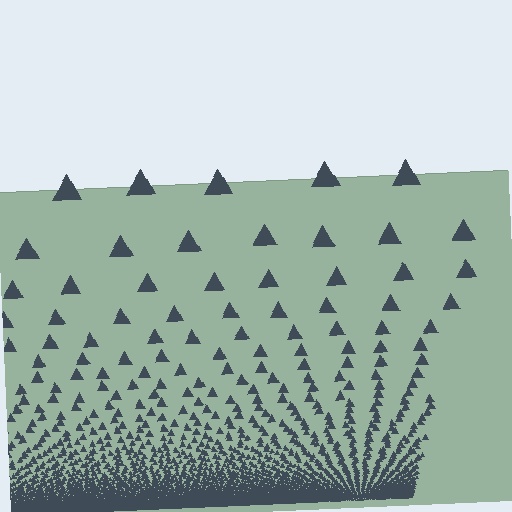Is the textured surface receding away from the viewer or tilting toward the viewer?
The surface appears to tilt toward the viewer. Texture elements get larger and sparser toward the top.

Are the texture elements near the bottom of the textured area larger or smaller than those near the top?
Smaller. The gradient is inverted — elements near the bottom are smaller and denser.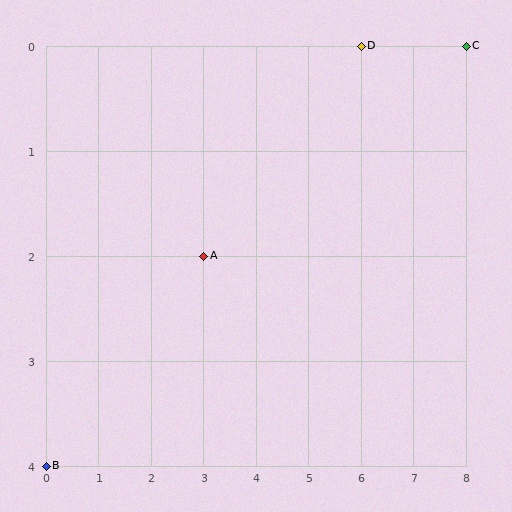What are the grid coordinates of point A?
Point A is at grid coordinates (3, 2).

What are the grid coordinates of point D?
Point D is at grid coordinates (6, 0).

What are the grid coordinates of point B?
Point B is at grid coordinates (0, 4).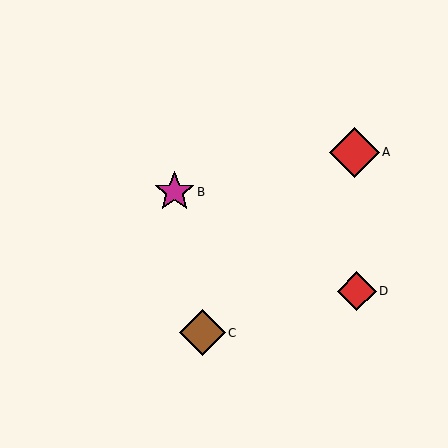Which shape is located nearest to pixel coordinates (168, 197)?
The magenta star (labeled B) at (174, 192) is nearest to that location.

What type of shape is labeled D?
Shape D is a red diamond.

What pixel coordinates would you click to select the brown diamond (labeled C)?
Click at (203, 333) to select the brown diamond C.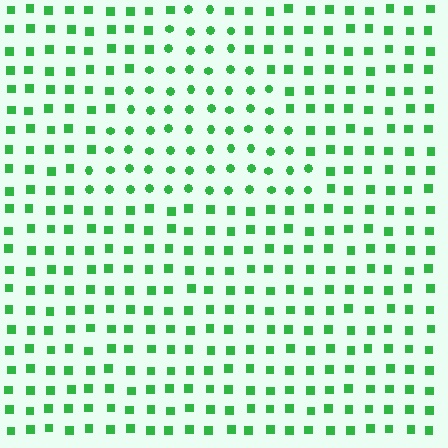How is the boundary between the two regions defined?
The boundary is defined by a change in element shape: circles inside vs. squares outside. All elements share the same color and spacing.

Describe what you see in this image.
The image is filled with small green elements arranged in a uniform grid. A triangle-shaped region contains circles, while the surrounding area contains squares. The boundary is defined purely by the change in element shape.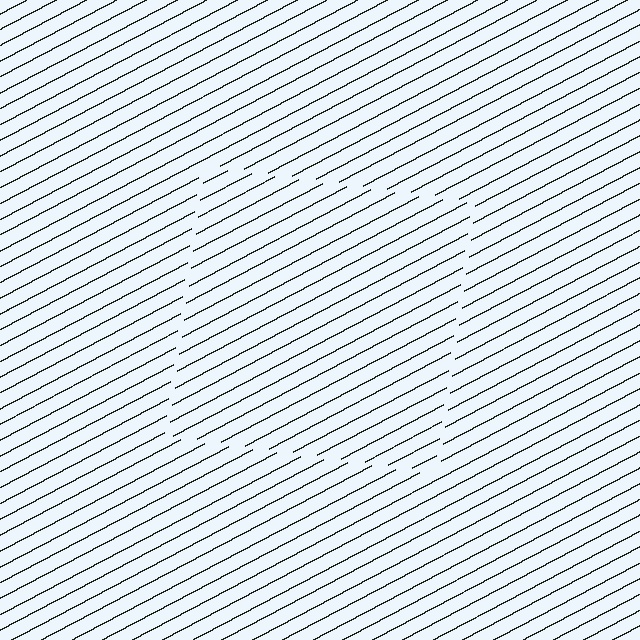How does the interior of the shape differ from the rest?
The interior of the shape contains the same grating, shifted by half a period — the contour is defined by the phase discontinuity where line-ends from the inner and outer gratings abut.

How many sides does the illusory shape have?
4 sides — the line-ends trace a square.